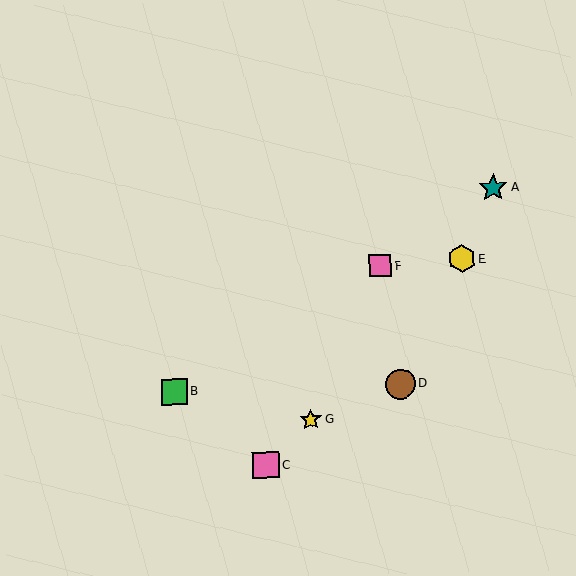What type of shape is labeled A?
Shape A is a teal star.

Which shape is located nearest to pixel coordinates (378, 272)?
The pink square (labeled F) at (380, 266) is nearest to that location.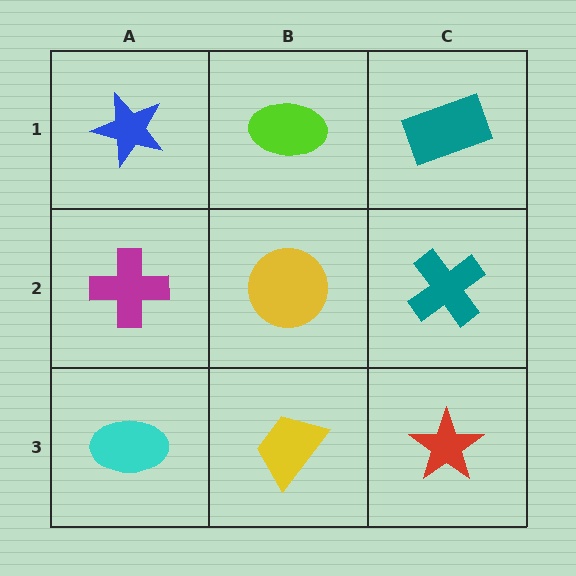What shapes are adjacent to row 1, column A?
A magenta cross (row 2, column A), a lime ellipse (row 1, column B).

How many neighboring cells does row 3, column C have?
2.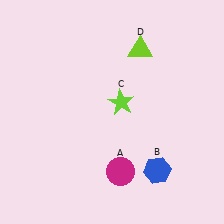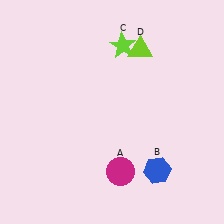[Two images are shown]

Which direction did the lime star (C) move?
The lime star (C) moved up.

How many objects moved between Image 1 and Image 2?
1 object moved between the two images.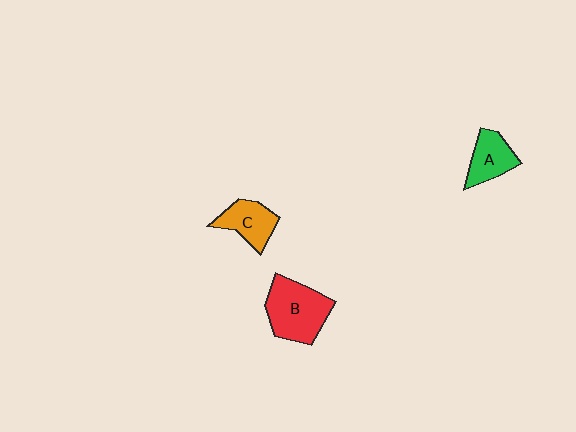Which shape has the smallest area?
Shape A (green).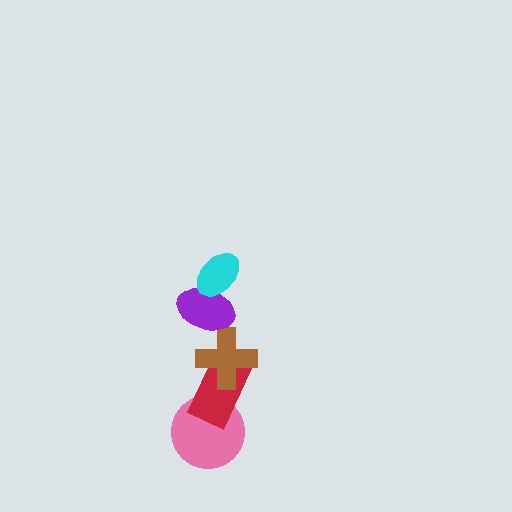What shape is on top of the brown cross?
The purple ellipse is on top of the brown cross.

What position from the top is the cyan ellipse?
The cyan ellipse is 1st from the top.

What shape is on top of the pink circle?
The red rectangle is on top of the pink circle.